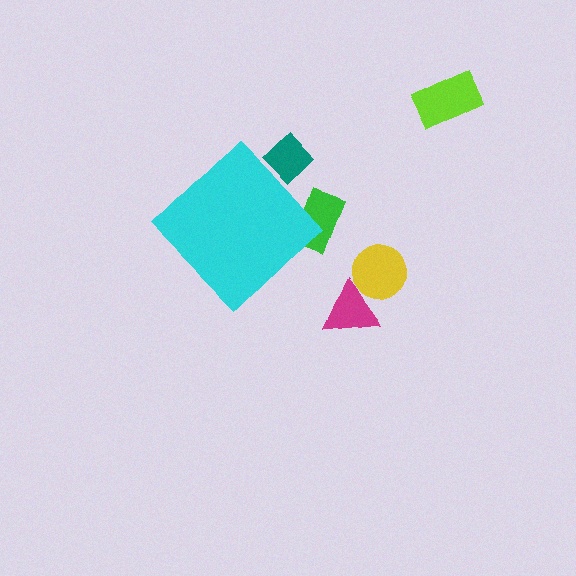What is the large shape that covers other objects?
A cyan diamond.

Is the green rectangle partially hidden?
Yes, the green rectangle is partially hidden behind the cyan diamond.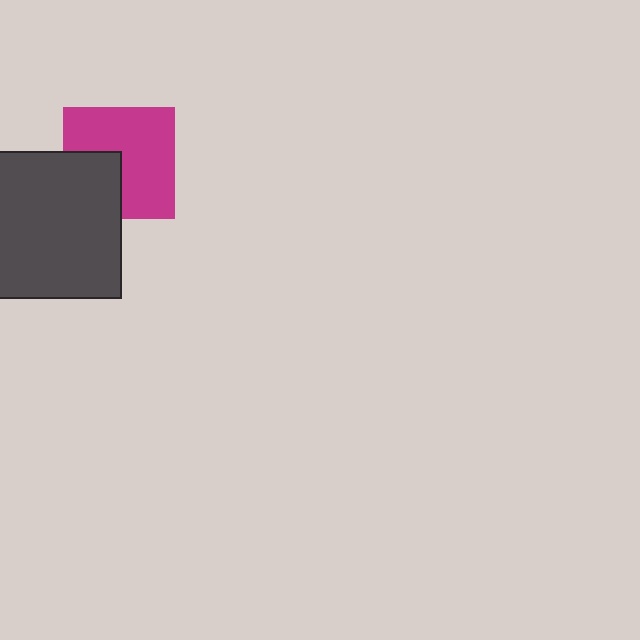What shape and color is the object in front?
The object in front is a dark gray square.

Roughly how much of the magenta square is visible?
Most of it is visible (roughly 69%).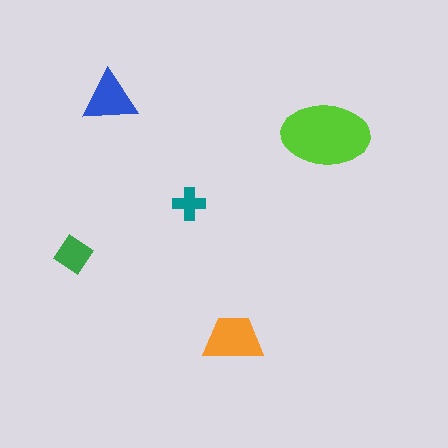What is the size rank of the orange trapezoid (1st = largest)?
2nd.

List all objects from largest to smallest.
The lime ellipse, the orange trapezoid, the blue triangle, the green diamond, the teal cross.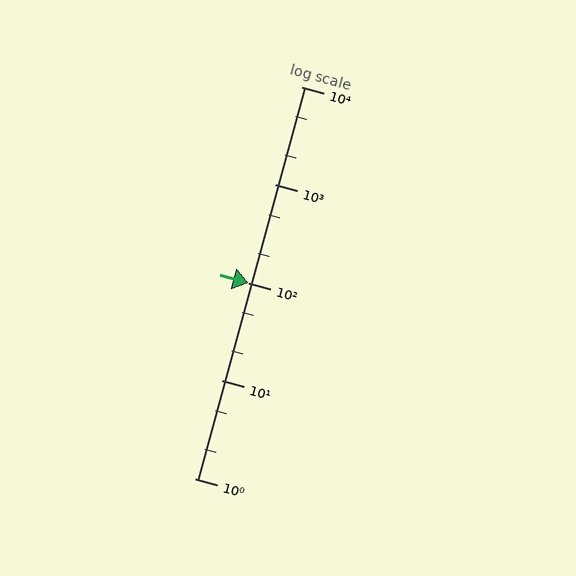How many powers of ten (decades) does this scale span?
The scale spans 4 decades, from 1 to 10000.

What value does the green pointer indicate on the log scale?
The pointer indicates approximately 100.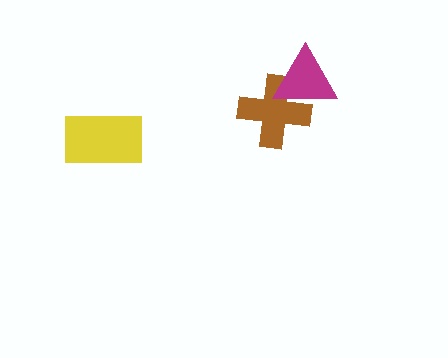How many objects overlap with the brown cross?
1 object overlaps with the brown cross.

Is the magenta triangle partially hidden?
No, no other shape covers it.